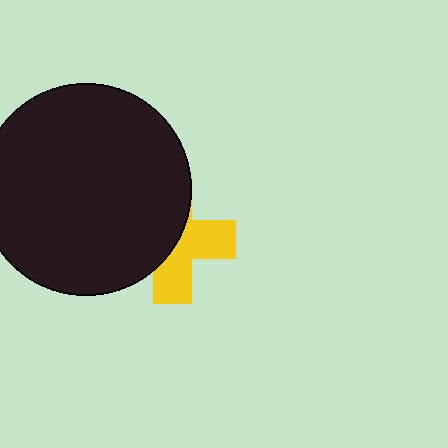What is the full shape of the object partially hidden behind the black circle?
The partially hidden object is a yellow cross.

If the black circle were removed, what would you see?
You would see the complete yellow cross.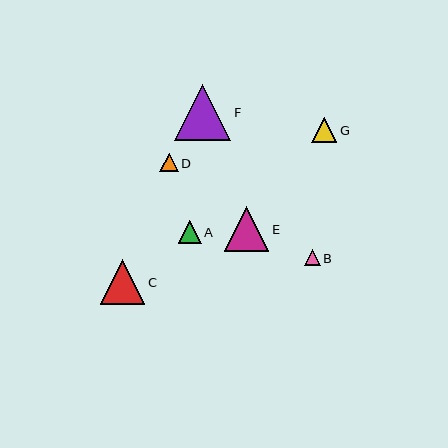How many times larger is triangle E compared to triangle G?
Triangle E is approximately 1.8 times the size of triangle G.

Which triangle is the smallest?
Triangle B is the smallest with a size of approximately 16 pixels.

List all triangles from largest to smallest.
From largest to smallest: F, C, E, G, A, D, B.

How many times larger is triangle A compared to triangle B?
Triangle A is approximately 1.4 times the size of triangle B.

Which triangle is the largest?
Triangle F is the largest with a size of approximately 57 pixels.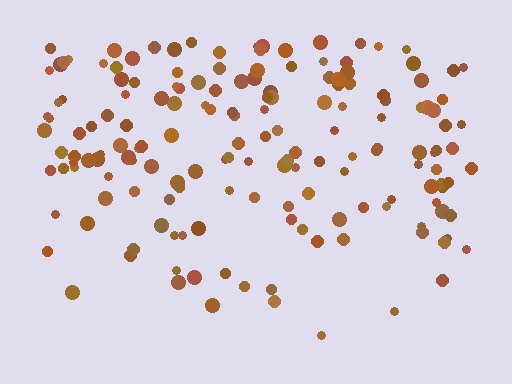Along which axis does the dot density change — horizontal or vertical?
Vertical.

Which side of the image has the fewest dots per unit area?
The bottom.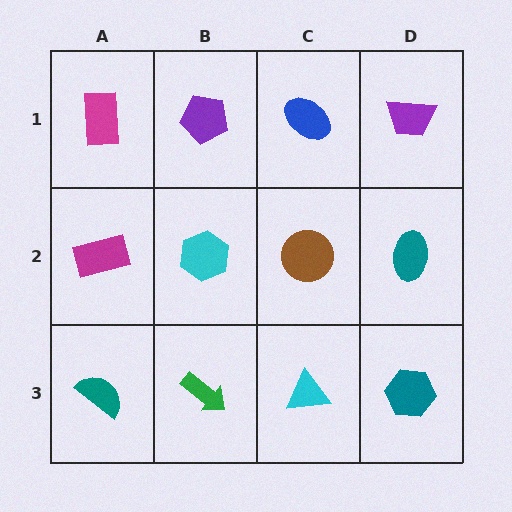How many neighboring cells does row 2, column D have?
3.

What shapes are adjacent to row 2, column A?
A magenta rectangle (row 1, column A), a teal semicircle (row 3, column A), a cyan hexagon (row 2, column B).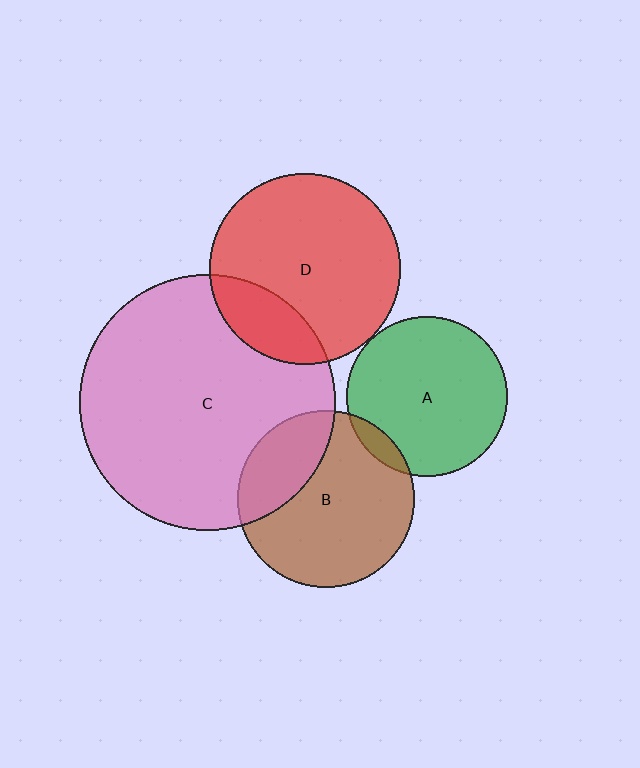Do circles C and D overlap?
Yes.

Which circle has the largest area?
Circle C (pink).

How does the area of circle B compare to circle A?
Approximately 1.2 times.